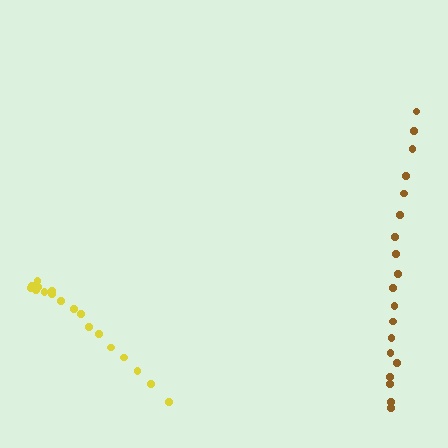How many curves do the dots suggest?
There are 2 distinct paths.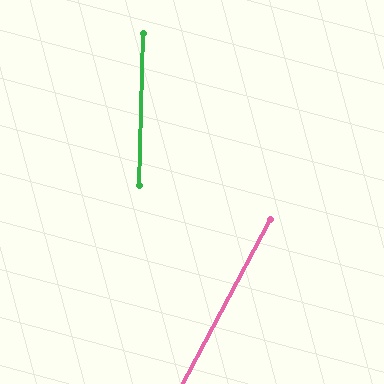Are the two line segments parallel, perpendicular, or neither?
Neither parallel nor perpendicular — they differ by about 26°.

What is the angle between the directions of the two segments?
Approximately 26 degrees.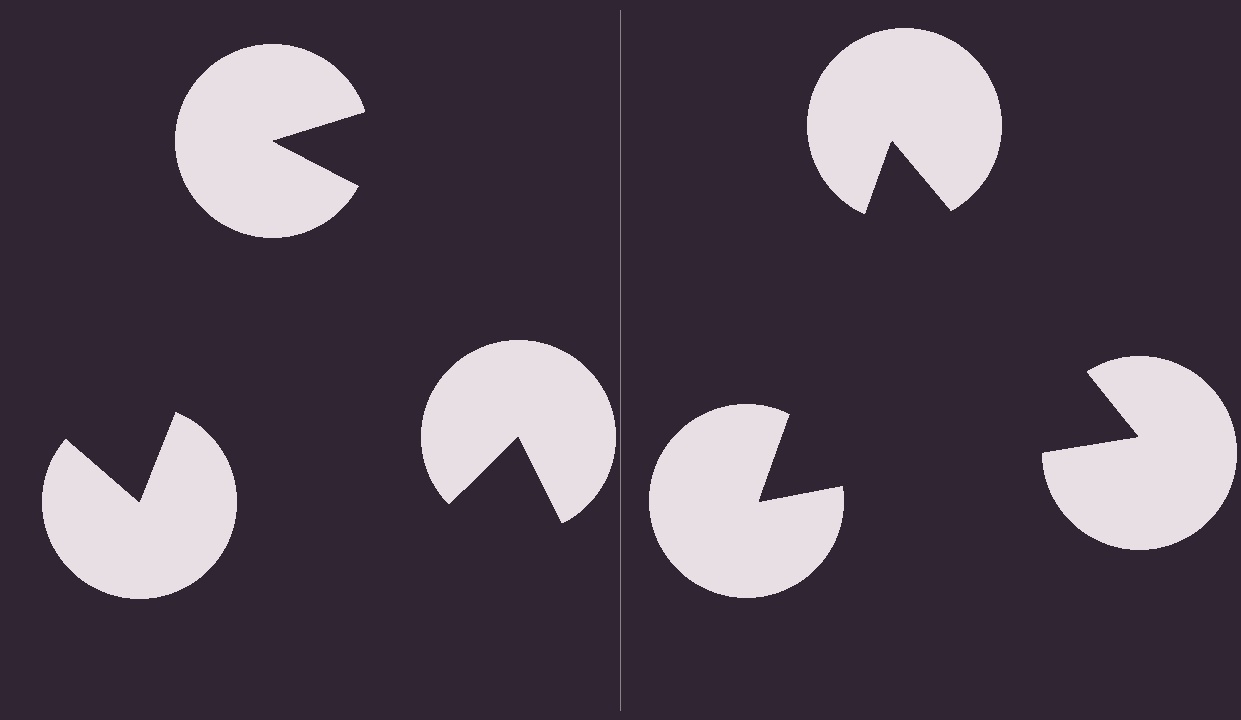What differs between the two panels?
The pac-man discs are positioned identically on both sides; only the wedge orientations differ. On the right they align to a triangle; on the left they are misaligned.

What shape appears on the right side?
An illusory triangle.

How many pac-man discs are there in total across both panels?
6 — 3 on each side.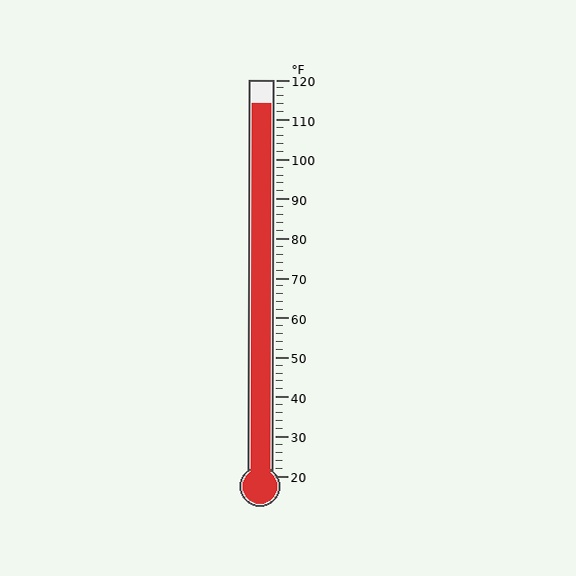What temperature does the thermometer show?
The thermometer shows approximately 114°F.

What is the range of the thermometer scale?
The thermometer scale ranges from 20°F to 120°F.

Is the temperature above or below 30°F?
The temperature is above 30°F.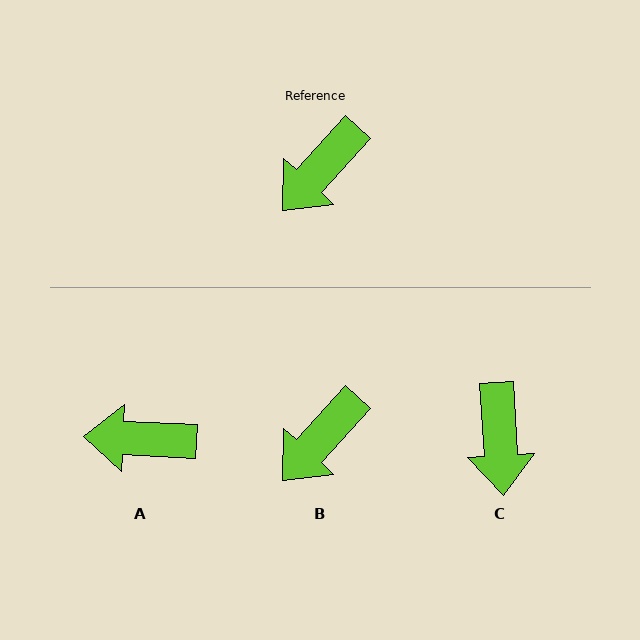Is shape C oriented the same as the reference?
No, it is off by about 45 degrees.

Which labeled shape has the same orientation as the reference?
B.